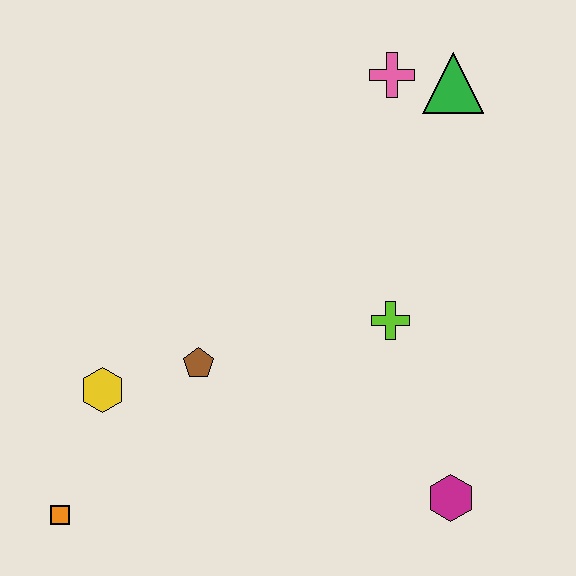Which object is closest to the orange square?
The yellow hexagon is closest to the orange square.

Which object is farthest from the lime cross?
The orange square is farthest from the lime cross.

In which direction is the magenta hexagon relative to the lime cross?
The magenta hexagon is below the lime cross.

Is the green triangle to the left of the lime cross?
No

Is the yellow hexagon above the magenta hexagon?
Yes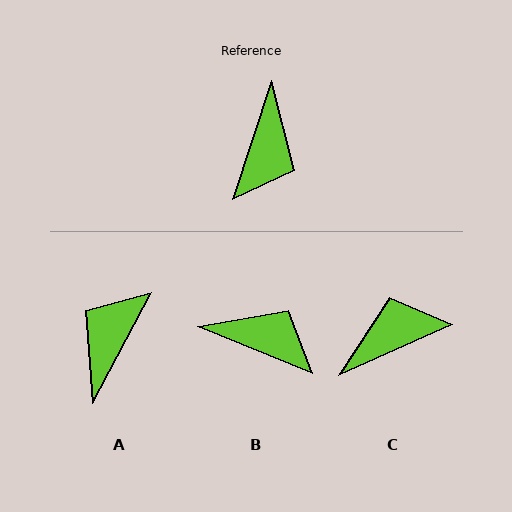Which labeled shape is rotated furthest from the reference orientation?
A, about 170 degrees away.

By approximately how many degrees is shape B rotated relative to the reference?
Approximately 86 degrees counter-clockwise.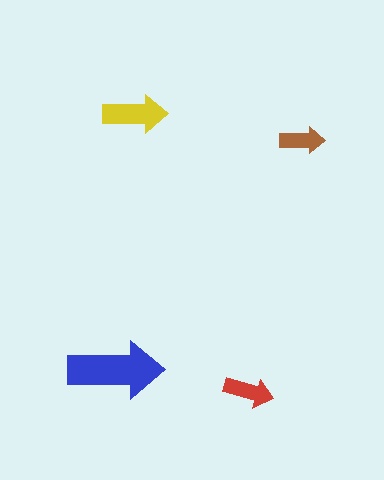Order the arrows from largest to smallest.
the blue one, the yellow one, the red one, the brown one.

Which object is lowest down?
The red arrow is bottommost.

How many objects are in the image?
There are 4 objects in the image.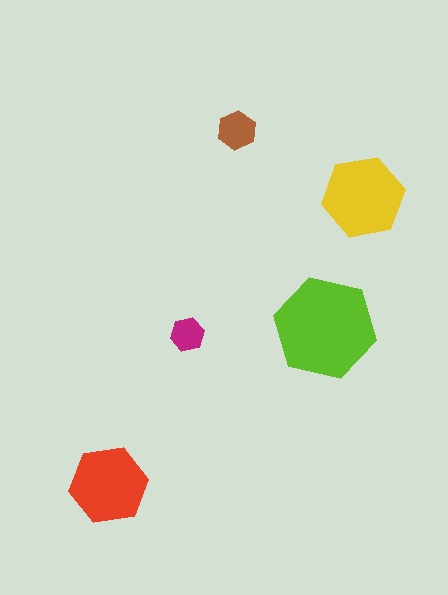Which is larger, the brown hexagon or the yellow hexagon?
The yellow one.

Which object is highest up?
The brown hexagon is topmost.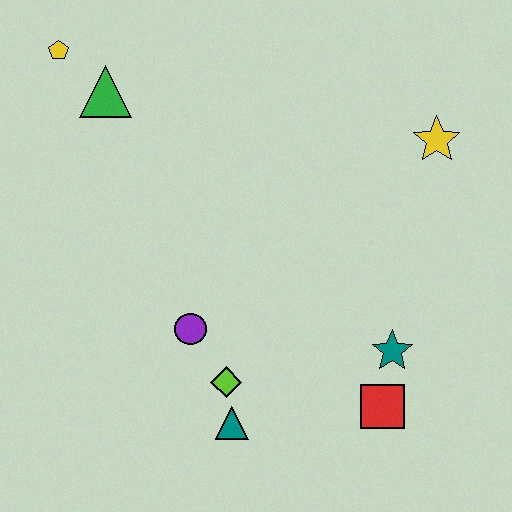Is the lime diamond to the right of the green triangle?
Yes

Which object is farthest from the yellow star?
The yellow pentagon is farthest from the yellow star.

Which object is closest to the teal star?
The red square is closest to the teal star.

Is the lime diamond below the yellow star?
Yes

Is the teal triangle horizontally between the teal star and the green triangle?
Yes